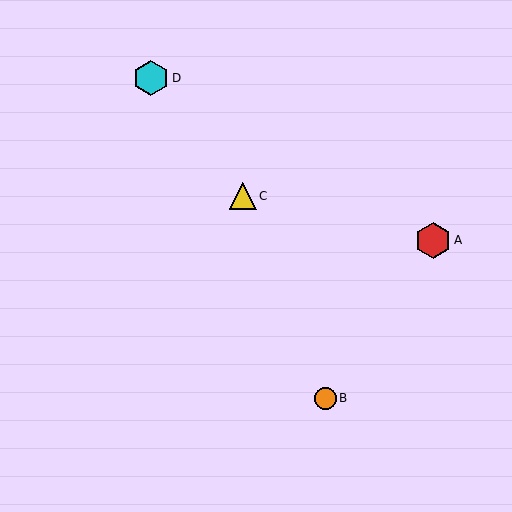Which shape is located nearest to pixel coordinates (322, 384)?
The orange circle (labeled B) at (325, 398) is nearest to that location.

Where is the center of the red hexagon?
The center of the red hexagon is at (433, 240).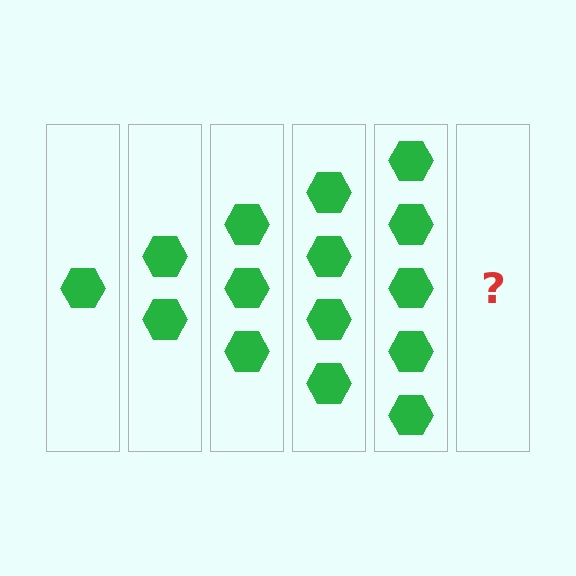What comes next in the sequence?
The next element should be 6 hexagons.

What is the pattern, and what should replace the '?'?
The pattern is that each step adds one more hexagon. The '?' should be 6 hexagons.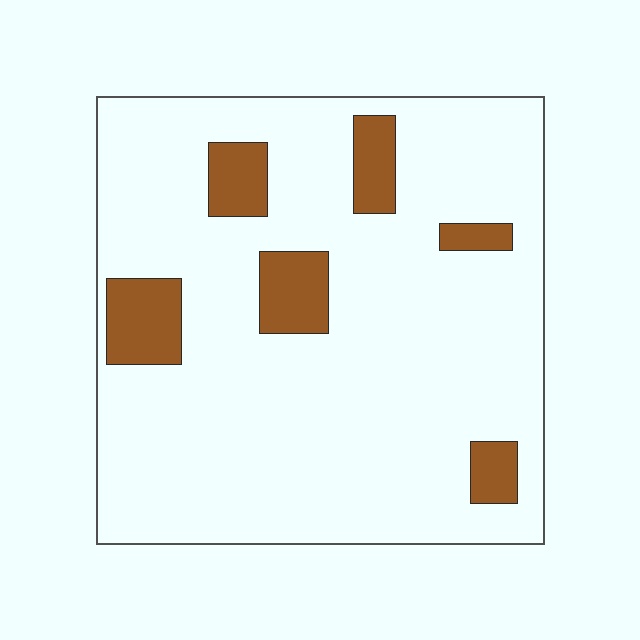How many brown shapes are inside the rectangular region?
6.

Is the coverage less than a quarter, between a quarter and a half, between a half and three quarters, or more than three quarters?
Less than a quarter.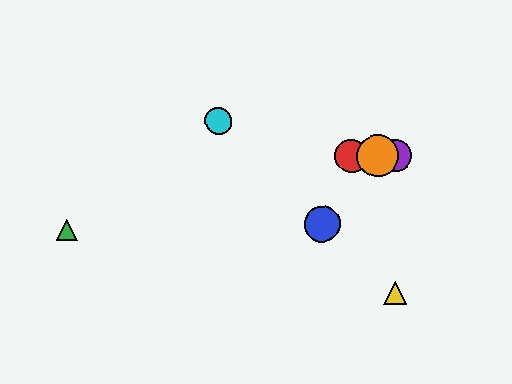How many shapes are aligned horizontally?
3 shapes (the red circle, the purple circle, the orange circle) are aligned horizontally.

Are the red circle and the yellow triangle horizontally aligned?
No, the red circle is at y≈156 and the yellow triangle is at y≈293.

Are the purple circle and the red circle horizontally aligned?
Yes, both are at y≈155.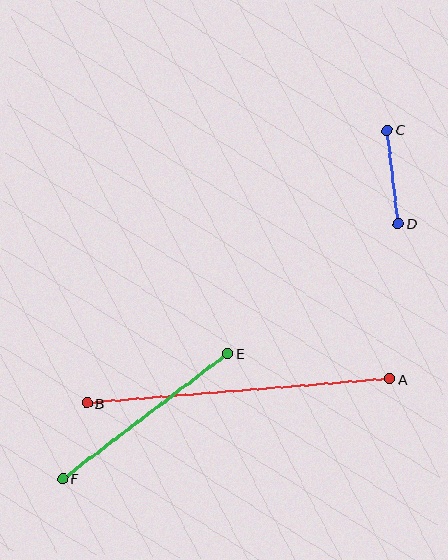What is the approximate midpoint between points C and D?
The midpoint is at approximately (393, 177) pixels.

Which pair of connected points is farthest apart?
Points A and B are farthest apart.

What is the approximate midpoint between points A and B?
The midpoint is at approximately (238, 391) pixels.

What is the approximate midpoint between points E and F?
The midpoint is at approximately (145, 416) pixels.